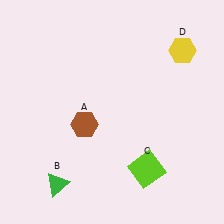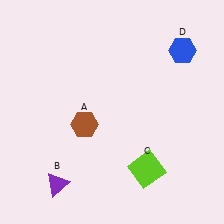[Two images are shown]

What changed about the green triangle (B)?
In Image 1, B is green. In Image 2, it changed to purple.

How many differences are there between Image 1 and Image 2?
There are 2 differences between the two images.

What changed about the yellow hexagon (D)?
In Image 1, D is yellow. In Image 2, it changed to blue.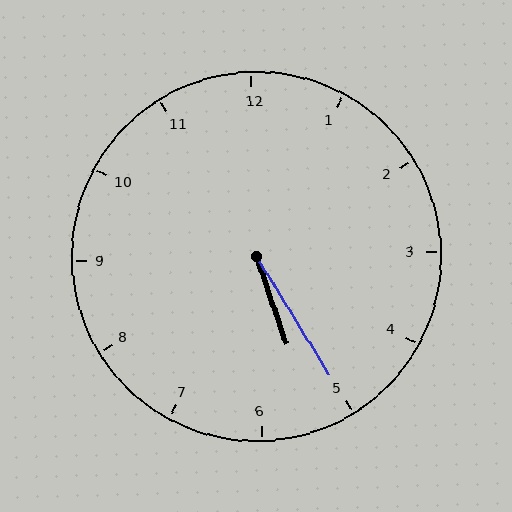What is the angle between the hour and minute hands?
Approximately 12 degrees.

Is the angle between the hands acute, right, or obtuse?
It is acute.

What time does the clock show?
5:25.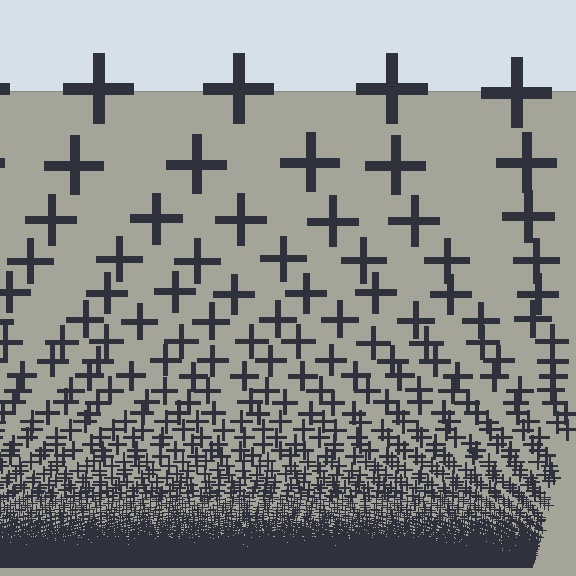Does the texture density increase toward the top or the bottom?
Density increases toward the bottom.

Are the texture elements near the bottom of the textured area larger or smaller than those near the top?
Smaller. The gradient is inverted — elements near the bottom are smaller and denser.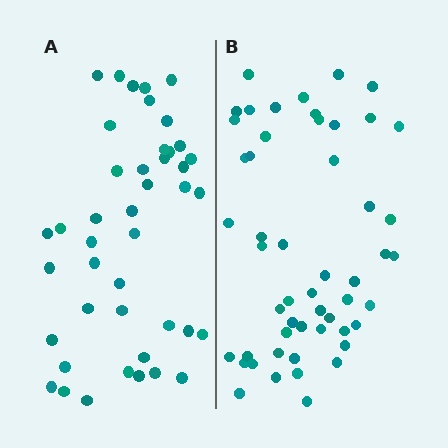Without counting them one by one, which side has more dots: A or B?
Region B (the right region) has more dots.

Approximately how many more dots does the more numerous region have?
Region B has roughly 8 or so more dots than region A.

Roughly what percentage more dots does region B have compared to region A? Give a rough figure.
About 20% more.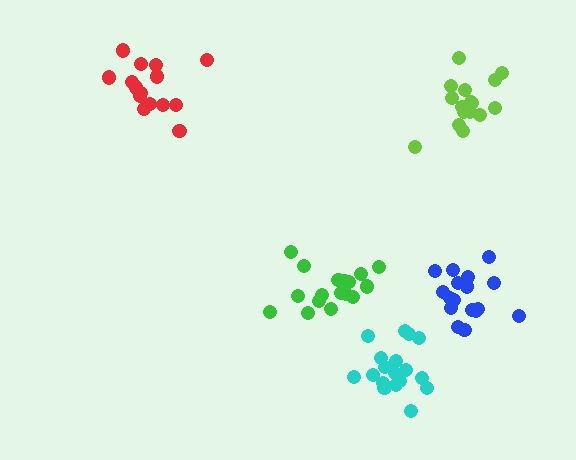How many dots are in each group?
Group 1: 16 dots, Group 2: 17 dots, Group 3: 17 dots, Group 4: 18 dots, Group 5: 15 dots (83 total).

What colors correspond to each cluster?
The clusters are colored: lime, blue, green, cyan, red.